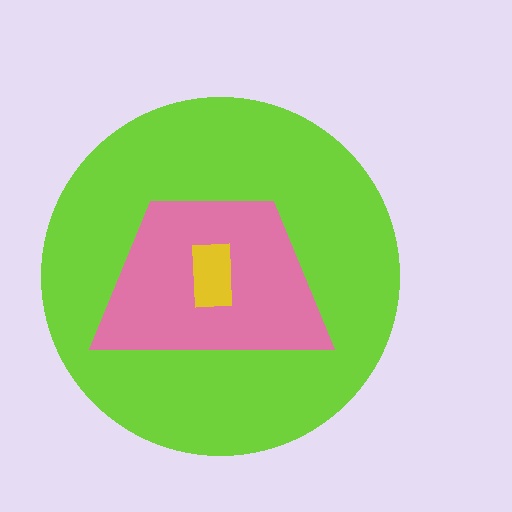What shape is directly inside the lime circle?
The pink trapezoid.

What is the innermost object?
The yellow rectangle.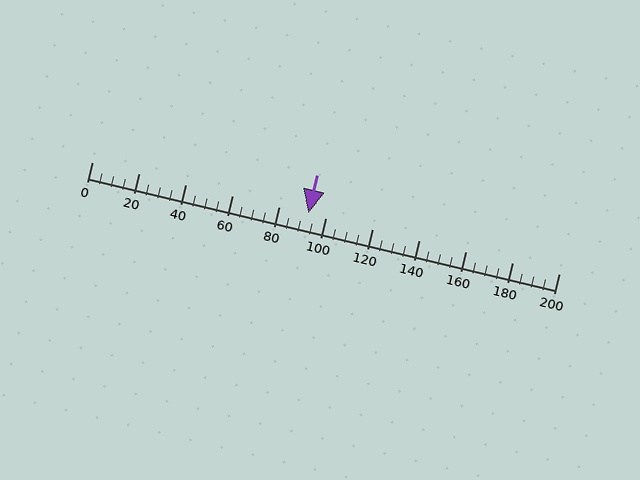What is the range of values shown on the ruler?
The ruler shows values from 0 to 200.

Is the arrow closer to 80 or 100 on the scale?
The arrow is closer to 100.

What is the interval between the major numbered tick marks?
The major tick marks are spaced 20 units apart.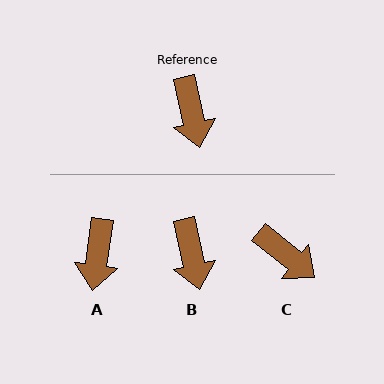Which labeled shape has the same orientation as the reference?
B.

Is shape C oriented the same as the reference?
No, it is off by about 39 degrees.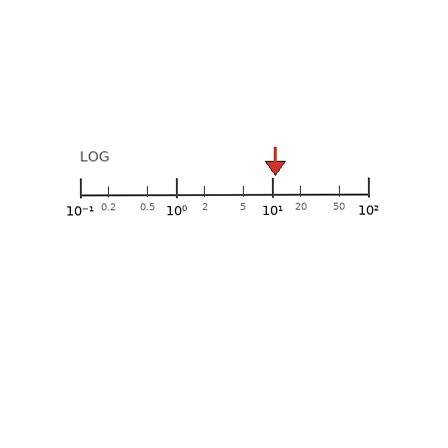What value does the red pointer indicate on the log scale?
The pointer indicates approximately 11.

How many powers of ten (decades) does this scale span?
The scale spans 3 decades, from 0.1 to 100.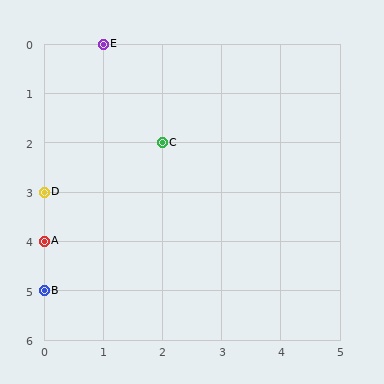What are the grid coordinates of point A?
Point A is at grid coordinates (0, 4).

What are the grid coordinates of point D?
Point D is at grid coordinates (0, 3).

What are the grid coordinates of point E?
Point E is at grid coordinates (1, 0).